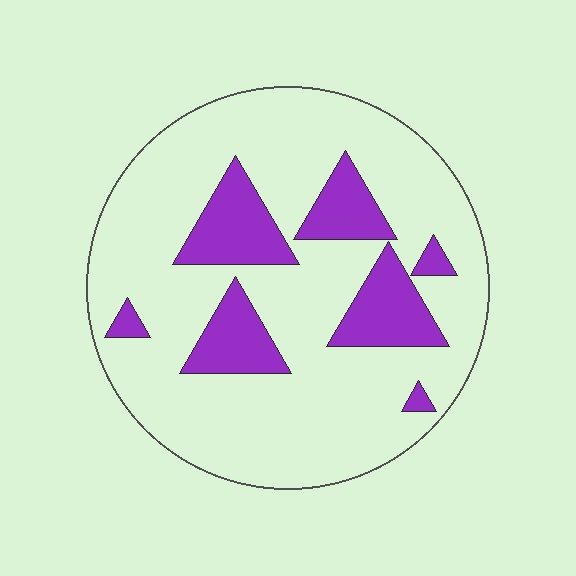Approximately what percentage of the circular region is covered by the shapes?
Approximately 20%.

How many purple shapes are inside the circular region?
7.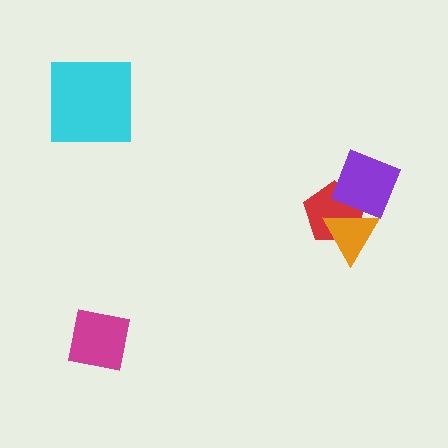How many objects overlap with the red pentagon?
2 objects overlap with the red pentagon.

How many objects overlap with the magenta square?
0 objects overlap with the magenta square.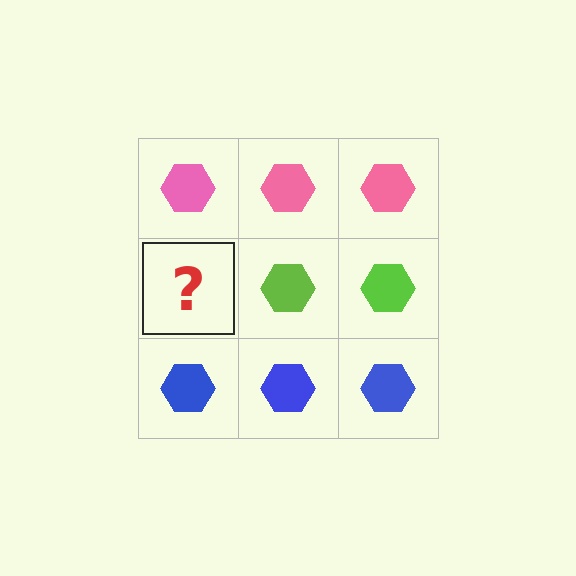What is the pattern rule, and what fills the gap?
The rule is that each row has a consistent color. The gap should be filled with a lime hexagon.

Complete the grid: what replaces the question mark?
The question mark should be replaced with a lime hexagon.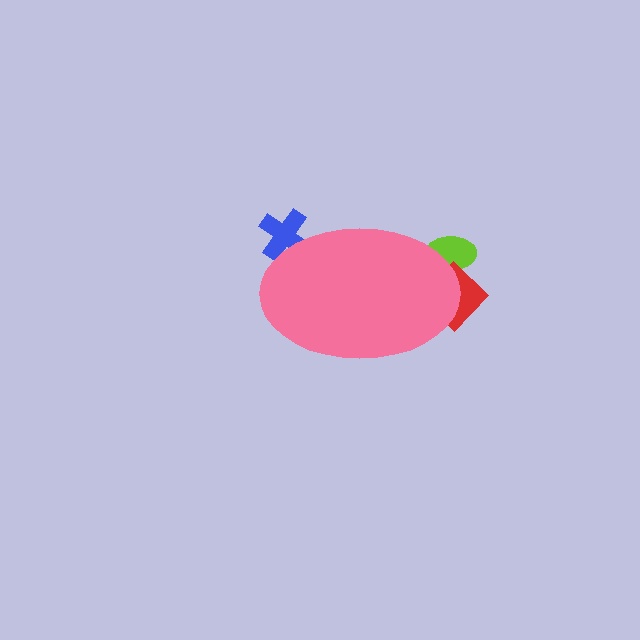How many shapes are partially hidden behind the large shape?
3 shapes are partially hidden.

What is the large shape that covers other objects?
A pink ellipse.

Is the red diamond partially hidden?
Yes, the red diamond is partially hidden behind the pink ellipse.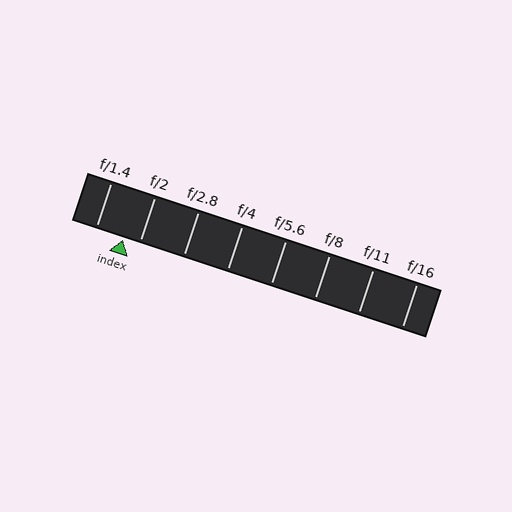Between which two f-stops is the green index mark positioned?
The index mark is between f/1.4 and f/2.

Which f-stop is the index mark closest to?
The index mark is closest to f/2.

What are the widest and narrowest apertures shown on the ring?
The widest aperture shown is f/1.4 and the narrowest is f/16.